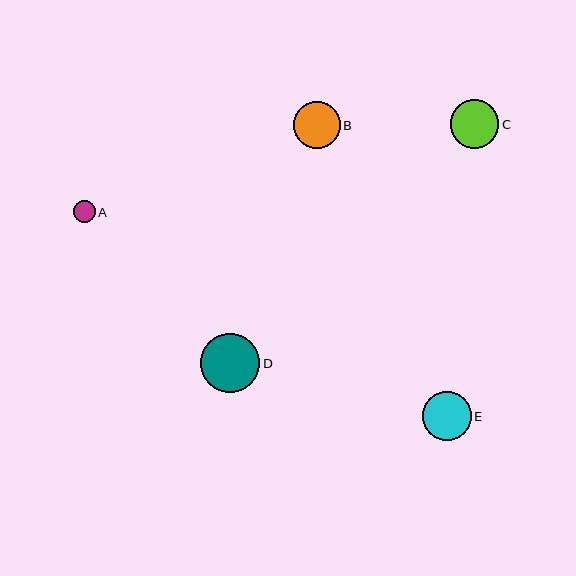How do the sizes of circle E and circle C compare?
Circle E and circle C are approximately the same size.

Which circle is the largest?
Circle D is the largest with a size of approximately 59 pixels.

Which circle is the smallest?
Circle A is the smallest with a size of approximately 22 pixels.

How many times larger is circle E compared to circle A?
Circle E is approximately 2.2 times the size of circle A.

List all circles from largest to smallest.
From largest to smallest: D, E, C, B, A.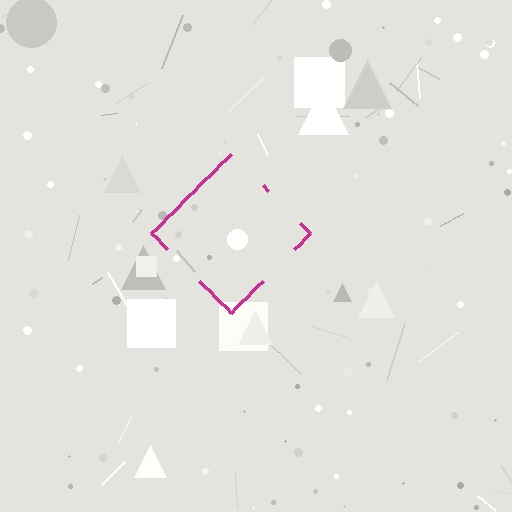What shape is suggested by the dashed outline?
The dashed outline suggests a diamond.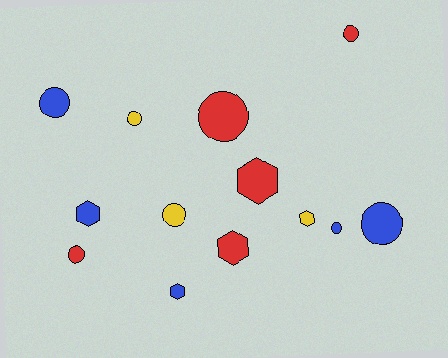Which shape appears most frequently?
Circle, with 8 objects.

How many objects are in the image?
There are 13 objects.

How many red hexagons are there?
There are 2 red hexagons.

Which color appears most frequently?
Red, with 5 objects.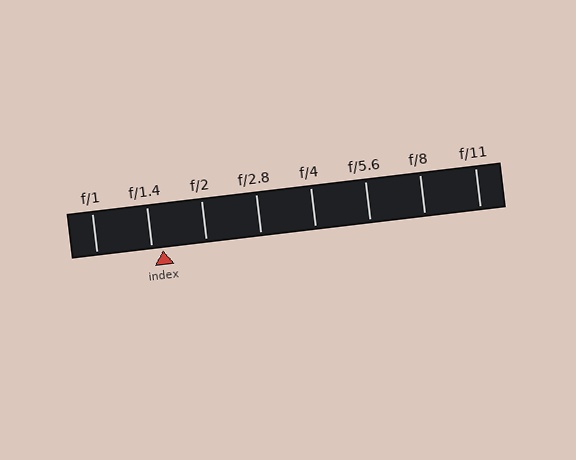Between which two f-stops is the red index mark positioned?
The index mark is between f/1.4 and f/2.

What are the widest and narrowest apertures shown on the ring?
The widest aperture shown is f/1 and the narrowest is f/11.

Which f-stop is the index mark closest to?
The index mark is closest to f/1.4.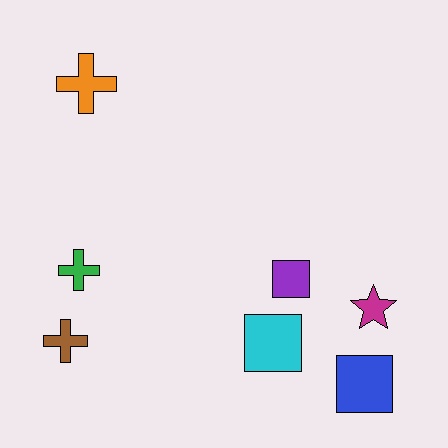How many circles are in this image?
There are no circles.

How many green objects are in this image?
There is 1 green object.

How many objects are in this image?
There are 7 objects.